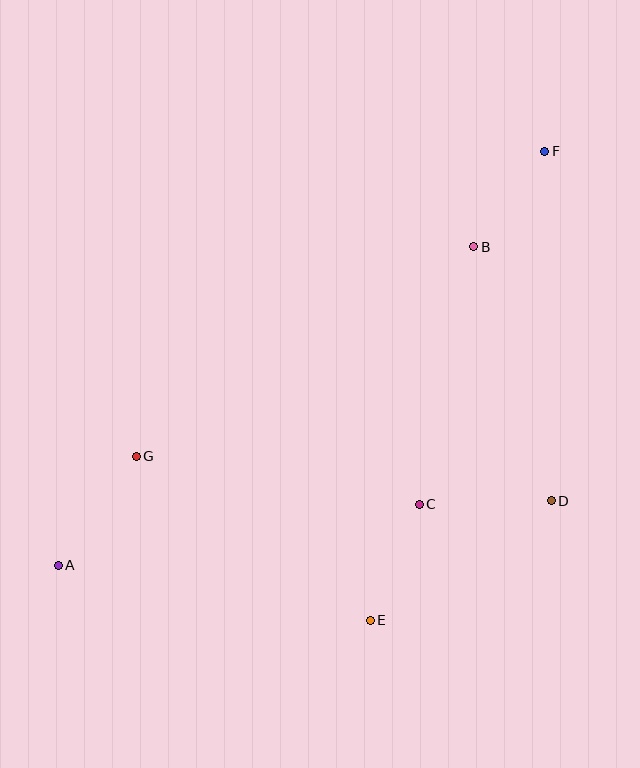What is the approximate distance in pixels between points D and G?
The distance between D and G is approximately 417 pixels.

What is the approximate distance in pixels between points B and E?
The distance between B and E is approximately 388 pixels.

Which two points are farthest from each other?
Points A and F are farthest from each other.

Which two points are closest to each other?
Points B and F are closest to each other.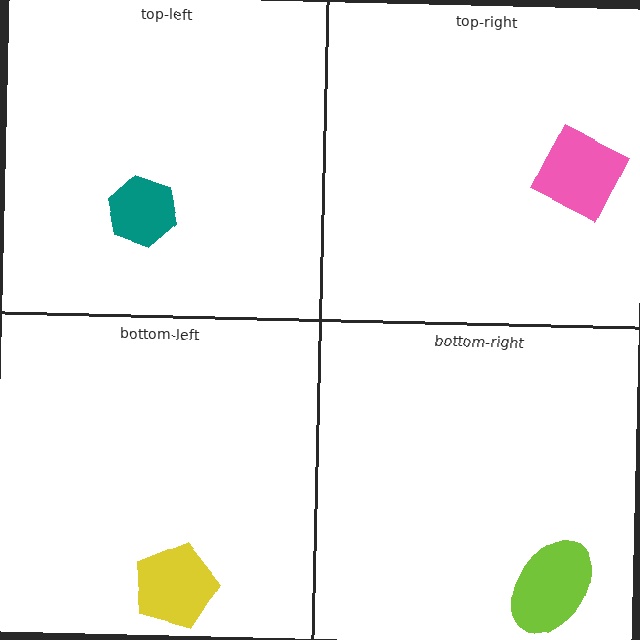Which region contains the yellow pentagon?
The bottom-left region.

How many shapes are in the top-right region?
1.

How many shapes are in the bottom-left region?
1.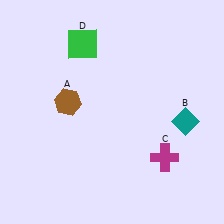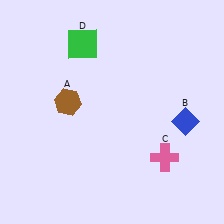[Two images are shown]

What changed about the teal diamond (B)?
In Image 1, B is teal. In Image 2, it changed to blue.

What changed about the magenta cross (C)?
In Image 1, C is magenta. In Image 2, it changed to pink.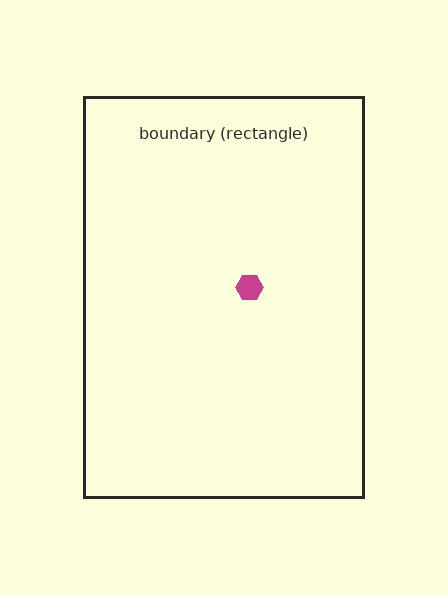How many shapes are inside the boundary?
1 inside, 0 outside.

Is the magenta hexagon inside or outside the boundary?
Inside.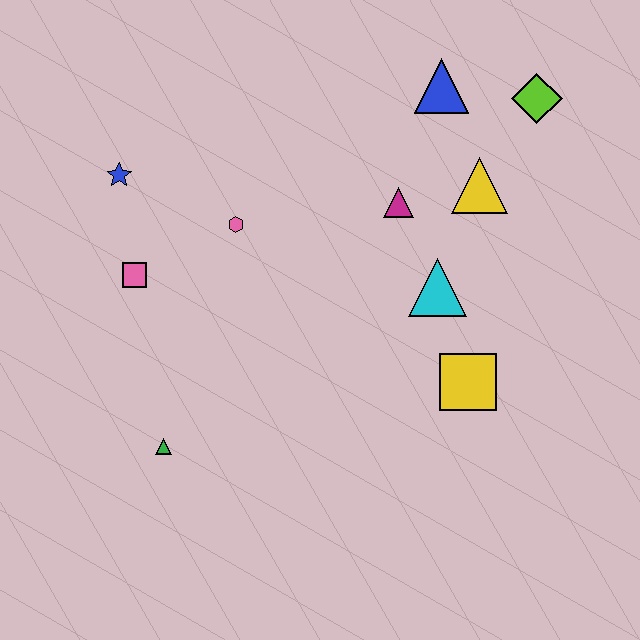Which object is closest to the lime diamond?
The blue triangle is closest to the lime diamond.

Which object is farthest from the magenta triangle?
The green triangle is farthest from the magenta triangle.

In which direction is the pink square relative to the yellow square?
The pink square is to the left of the yellow square.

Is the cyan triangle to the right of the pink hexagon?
Yes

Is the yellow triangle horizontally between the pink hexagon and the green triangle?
No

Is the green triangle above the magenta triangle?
No